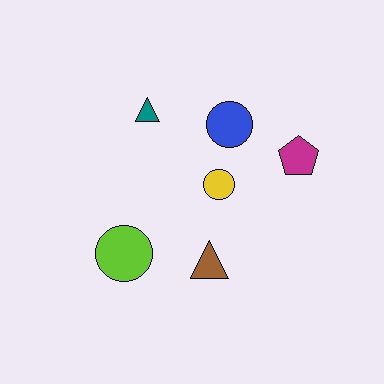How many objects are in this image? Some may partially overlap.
There are 6 objects.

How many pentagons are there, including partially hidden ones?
There is 1 pentagon.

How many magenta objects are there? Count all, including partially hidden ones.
There is 1 magenta object.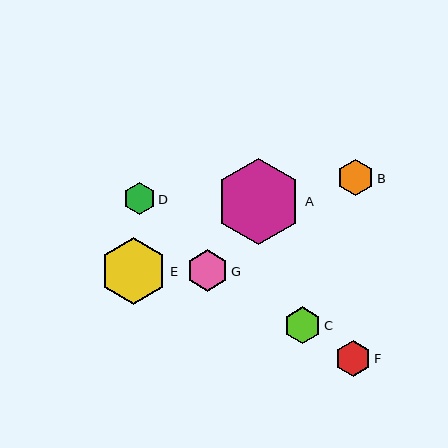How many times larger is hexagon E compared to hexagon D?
Hexagon E is approximately 2.1 times the size of hexagon D.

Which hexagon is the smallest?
Hexagon D is the smallest with a size of approximately 32 pixels.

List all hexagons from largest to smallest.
From largest to smallest: A, E, G, C, B, F, D.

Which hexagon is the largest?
Hexagon A is the largest with a size of approximately 86 pixels.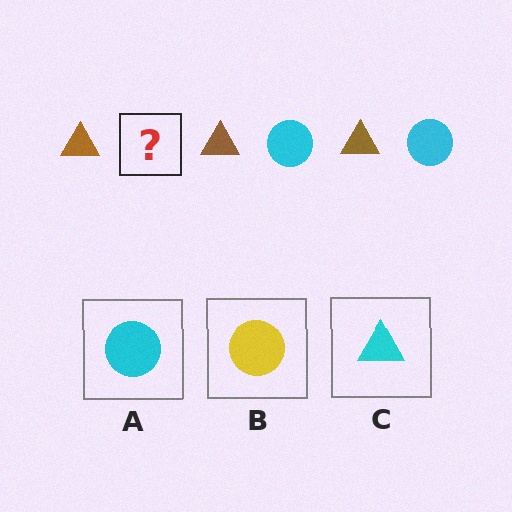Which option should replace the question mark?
Option A.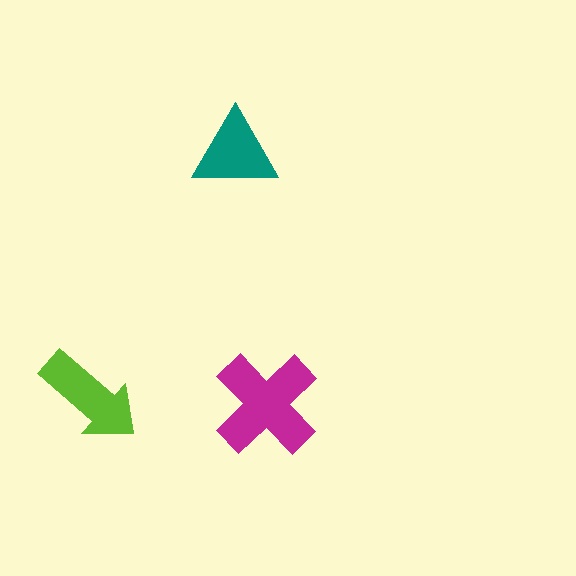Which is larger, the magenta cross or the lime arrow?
The magenta cross.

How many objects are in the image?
There are 3 objects in the image.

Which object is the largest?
The magenta cross.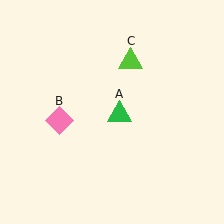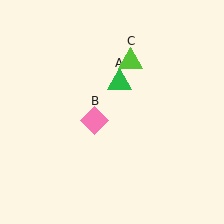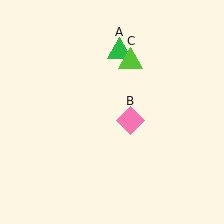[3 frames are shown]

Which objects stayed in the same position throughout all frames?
Lime triangle (object C) remained stationary.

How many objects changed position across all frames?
2 objects changed position: green triangle (object A), pink diamond (object B).